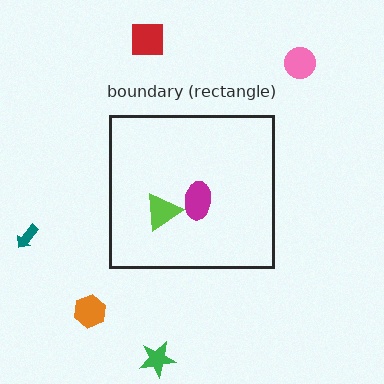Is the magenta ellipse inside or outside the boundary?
Inside.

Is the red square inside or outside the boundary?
Outside.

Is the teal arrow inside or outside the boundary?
Outside.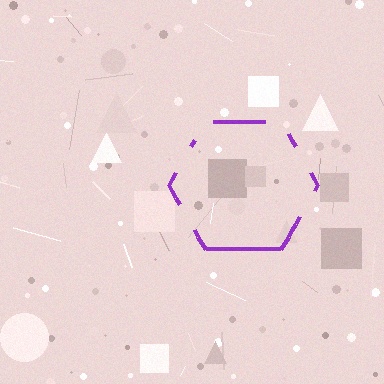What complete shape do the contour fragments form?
The contour fragments form a hexagon.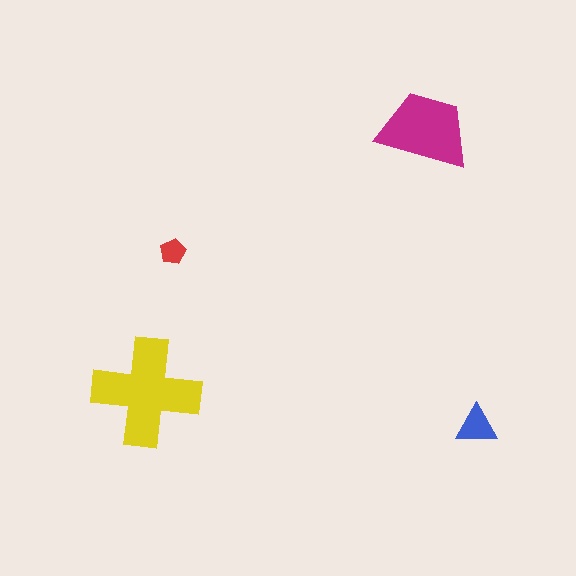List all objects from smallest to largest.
The red pentagon, the blue triangle, the magenta trapezoid, the yellow cross.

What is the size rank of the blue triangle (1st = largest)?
3rd.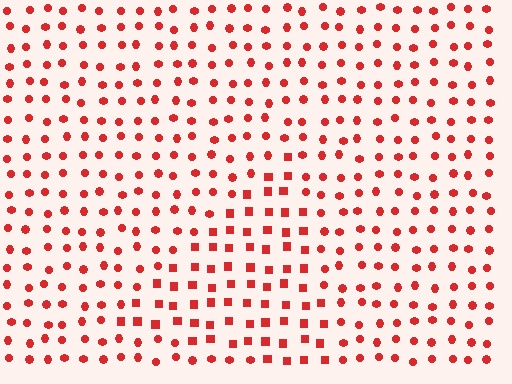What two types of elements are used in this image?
The image uses squares inside the triangle region and circles outside it.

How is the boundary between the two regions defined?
The boundary is defined by a change in element shape: squares inside vs. circles outside. All elements share the same color and spacing.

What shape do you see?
I see a triangle.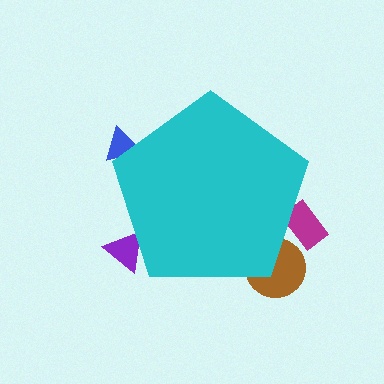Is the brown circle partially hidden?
Yes, the brown circle is partially hidden behind the cyan pentagon.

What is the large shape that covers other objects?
A cyan pentagon.